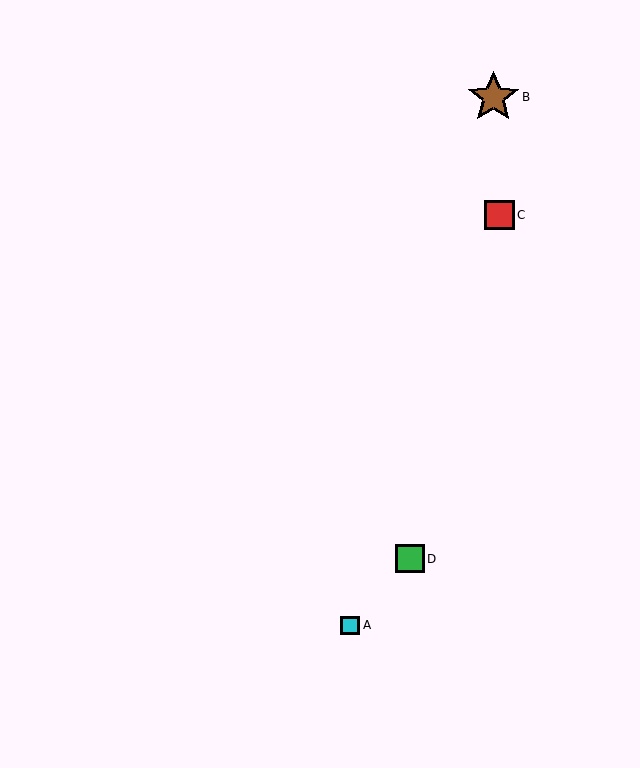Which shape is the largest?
The brown star (labeled B) is the largest.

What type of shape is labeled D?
Shape D is a green square.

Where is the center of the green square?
The center of the green square is at (410, 559).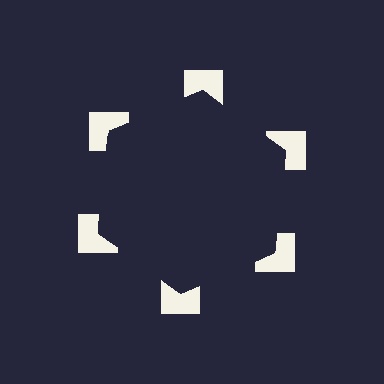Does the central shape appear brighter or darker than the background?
It typically appears slightly darker than the background, even though no actual brightness change is drawn.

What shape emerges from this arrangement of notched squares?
An illusory hexagon — its edges are inferred from the aligned wedge cuts in the notched squares, not physically drawn.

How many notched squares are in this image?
There are 6 — one at each vertex of the illusory hexagon.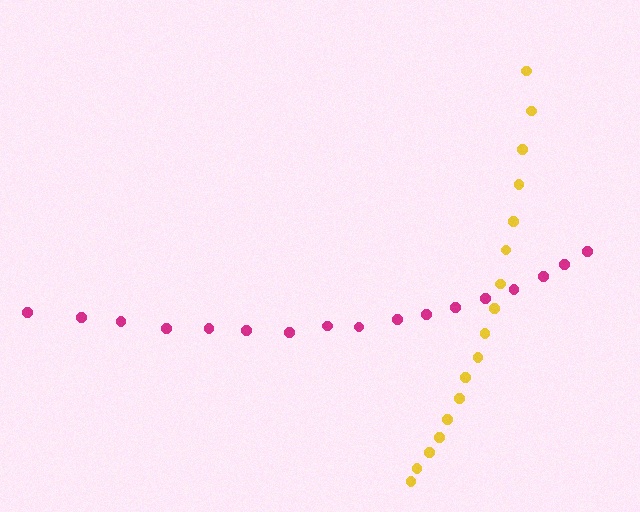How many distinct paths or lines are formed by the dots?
There are 2 distinct paths.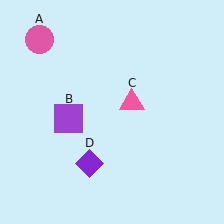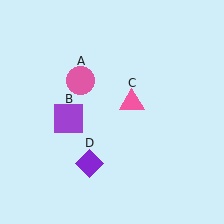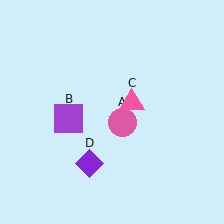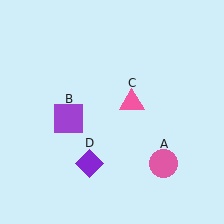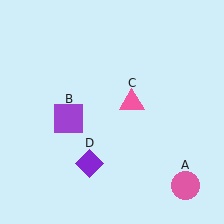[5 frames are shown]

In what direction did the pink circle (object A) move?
The pink circle (object A) moved down and to the right.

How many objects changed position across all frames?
1 object changed position: pink circle (object A).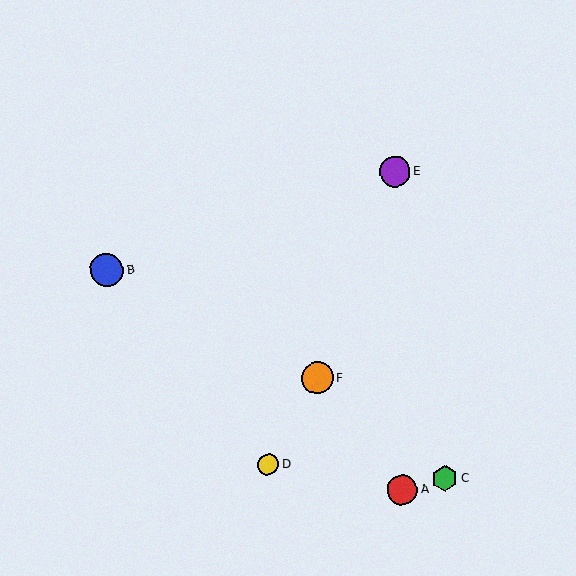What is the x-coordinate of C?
Object C is at x≈445.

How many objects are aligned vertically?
2 objects (A, E) are aligned vertically.